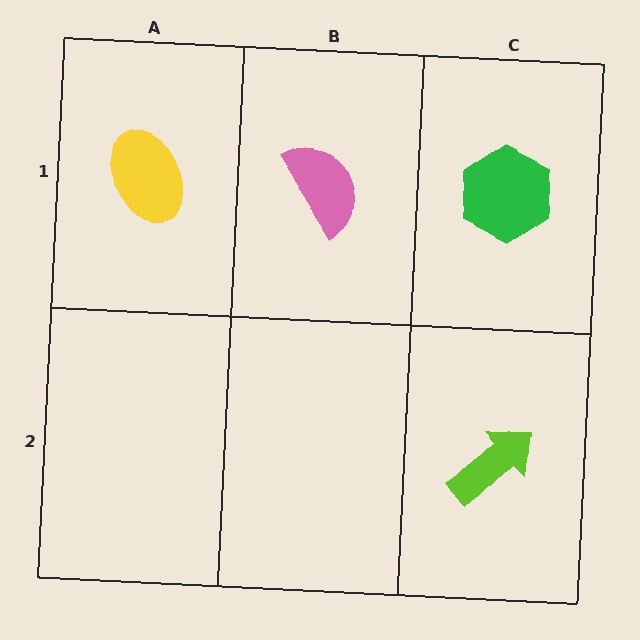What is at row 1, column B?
A pink semicircle.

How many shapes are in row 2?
1 shape.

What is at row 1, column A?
A yellow ellipse.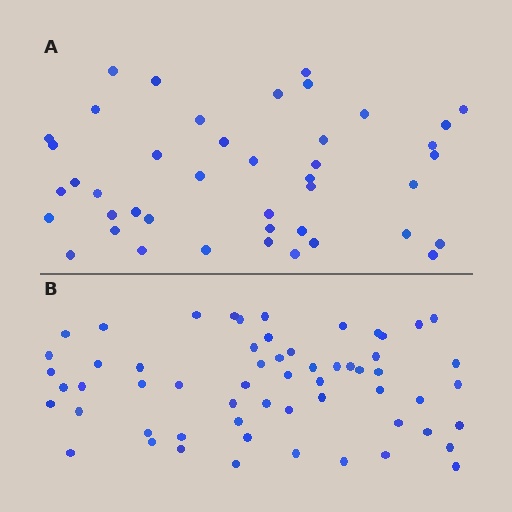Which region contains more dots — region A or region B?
Region B (the bottom region) has more dots.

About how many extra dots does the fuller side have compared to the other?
Region B has approximately 15 more dots than region A.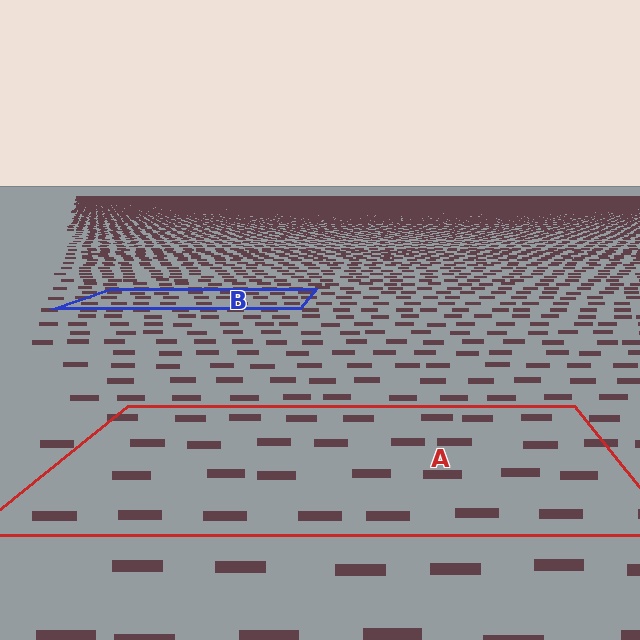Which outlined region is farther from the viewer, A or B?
Region B is farther from the viewer — the texture elements inside it appear smaller and more densely packed.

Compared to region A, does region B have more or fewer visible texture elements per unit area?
Region B has more texture elements per unit area — they are packed more densely because it is farther away.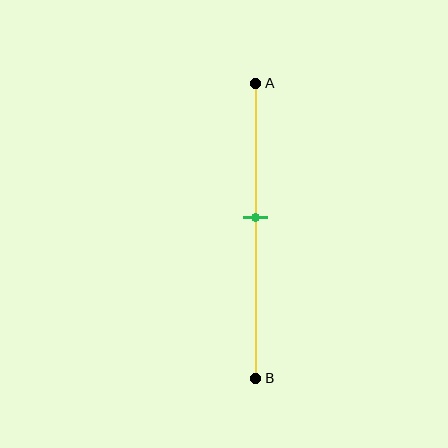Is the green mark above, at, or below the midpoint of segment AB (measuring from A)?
The green mark is above the midpoint of segment AB.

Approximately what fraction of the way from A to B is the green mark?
The green mark is approximately 45% of the way from A to B.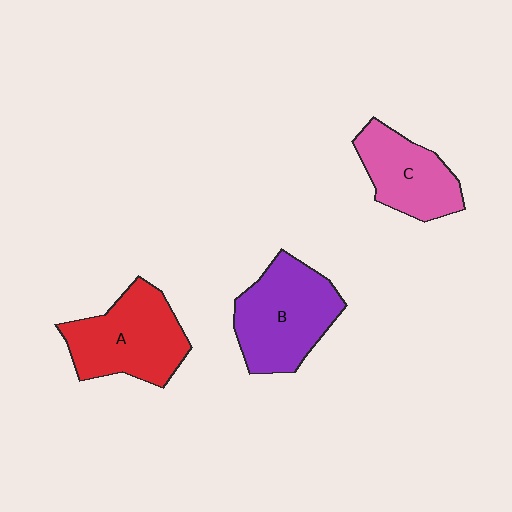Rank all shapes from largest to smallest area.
From largest to smallest: B (purple), A (red), C (pink).